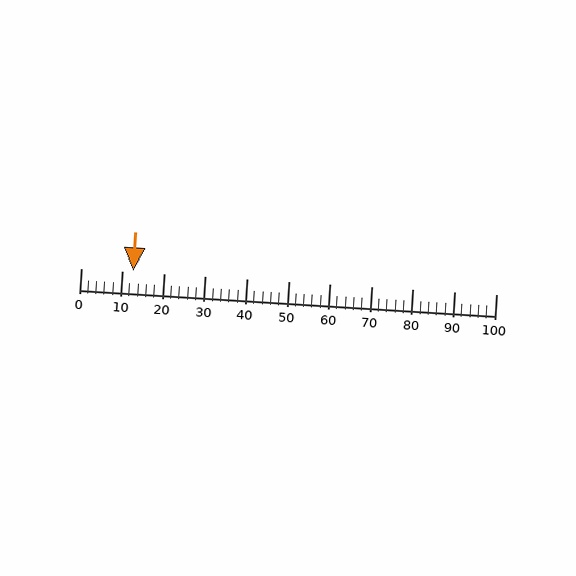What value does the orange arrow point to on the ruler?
The orange arrow points to approximately 13.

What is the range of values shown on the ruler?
The ruler shows values from 0 to 100.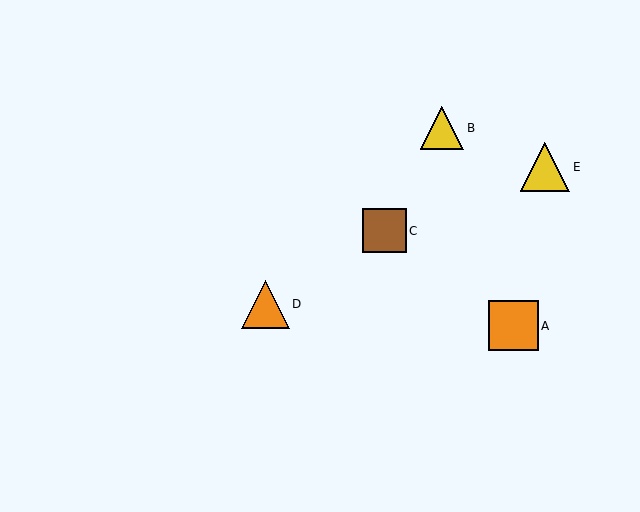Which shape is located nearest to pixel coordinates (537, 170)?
The yellow triangle (labeled E) at (545, 167) is nearest to that location.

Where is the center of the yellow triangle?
The center of the yellow triangle is at (442, 128).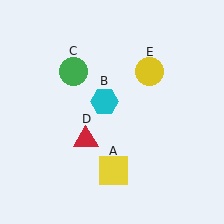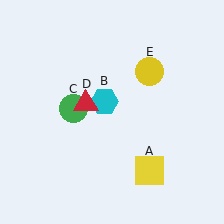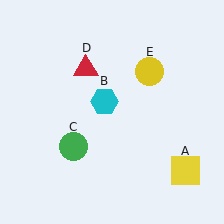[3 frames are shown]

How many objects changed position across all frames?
3 objects changed position: yellow square (object A), green circle (object C), red triangle (object D).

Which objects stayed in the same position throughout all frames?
Cyan hexagon (object B) and yellow circle (object E) remained stationary.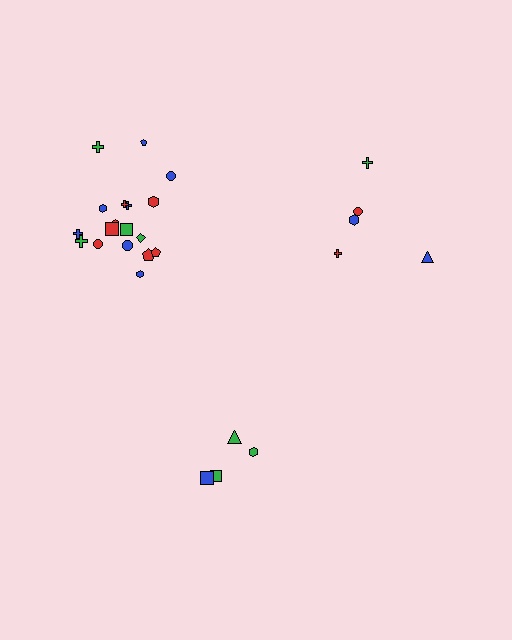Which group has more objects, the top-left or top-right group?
The top-left group.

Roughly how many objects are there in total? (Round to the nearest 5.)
Roughly 25 objects in total.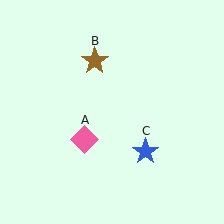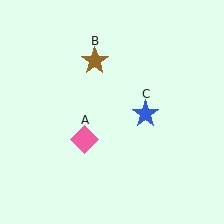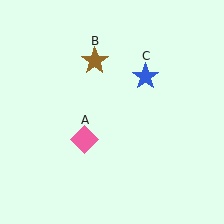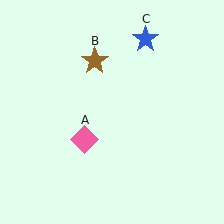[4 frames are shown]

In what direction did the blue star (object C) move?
The blue star (object C) moved up.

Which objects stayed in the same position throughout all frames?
Pink diamond (object A) and brown star (object B) remained stationary.